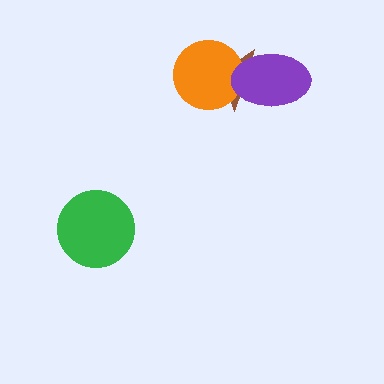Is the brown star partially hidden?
Yes, it is partially covered by another shape.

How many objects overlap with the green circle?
0 objects overlap with the green circle.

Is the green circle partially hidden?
No, no other shape covers it.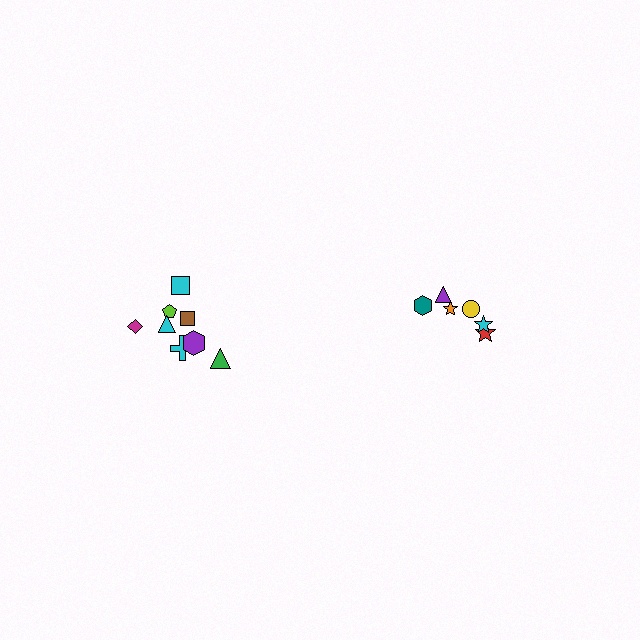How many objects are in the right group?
There are 6 objects.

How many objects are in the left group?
There are 8 objects.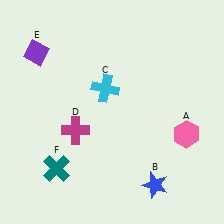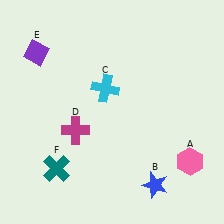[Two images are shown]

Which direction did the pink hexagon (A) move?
The pink hexagon (A) moved down.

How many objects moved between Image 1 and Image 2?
1 object moved between the two images.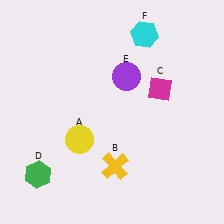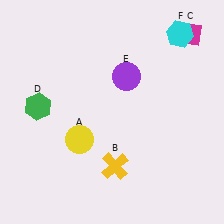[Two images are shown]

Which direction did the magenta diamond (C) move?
The magenta diamond (C) moved up.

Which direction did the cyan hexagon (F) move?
The cyan hexagon (F) moved right.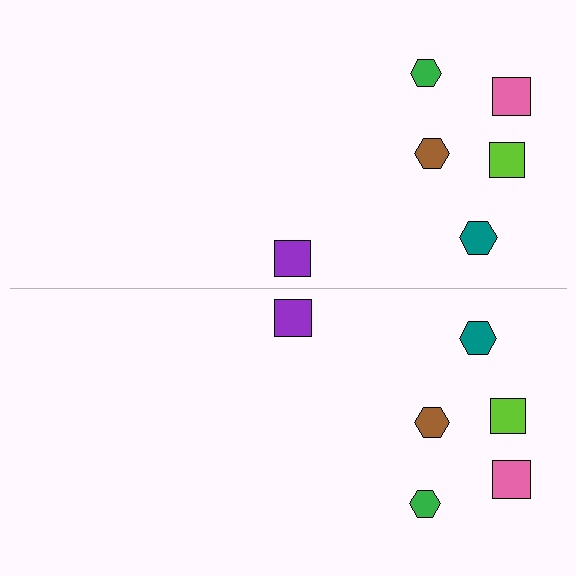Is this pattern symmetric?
Yes, this pattern has bilateral (reflection) symmetry.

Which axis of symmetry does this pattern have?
The pattern has a horizontal axis of symmetry running through the center of the image.